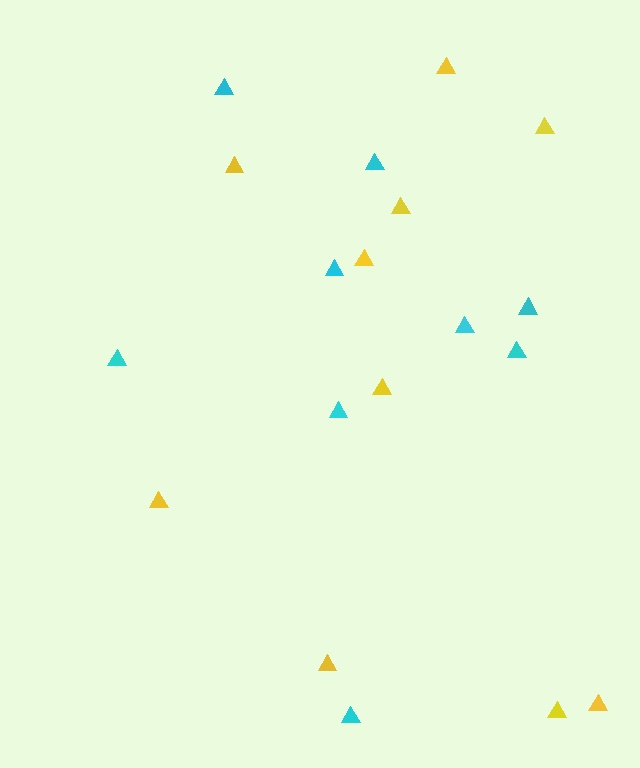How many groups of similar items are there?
There are 2 groups: one group of yellow triangles (10) and one group of cyan triangles (9).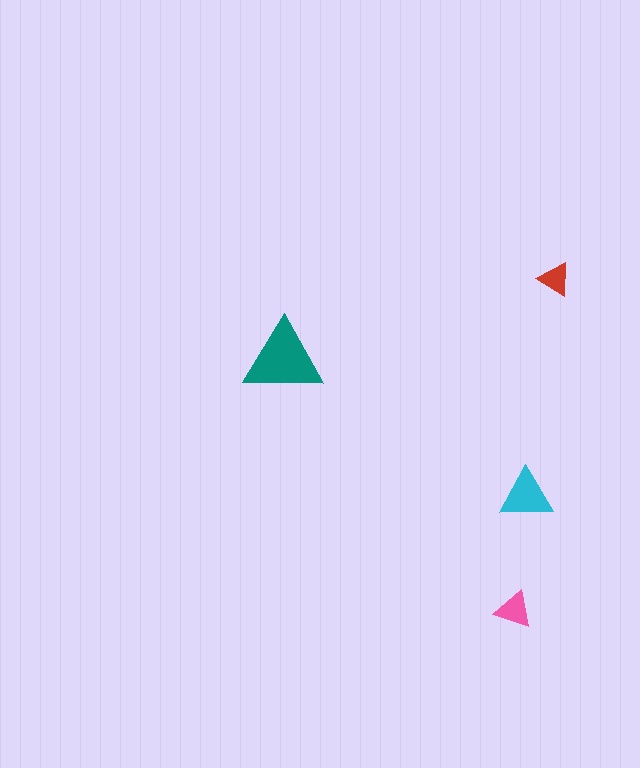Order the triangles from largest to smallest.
the teal one, the cyan one, the pink one, the red one.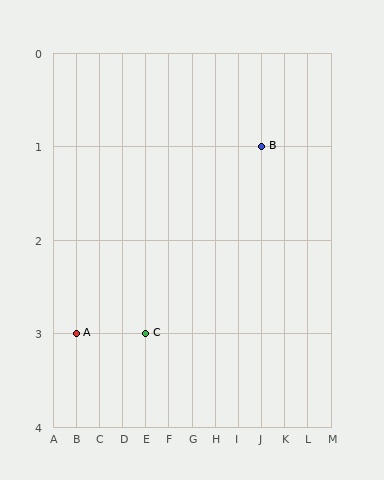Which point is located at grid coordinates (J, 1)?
Point B is at (J, 1).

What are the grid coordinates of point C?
Point C is at grid coordinates (E, 3).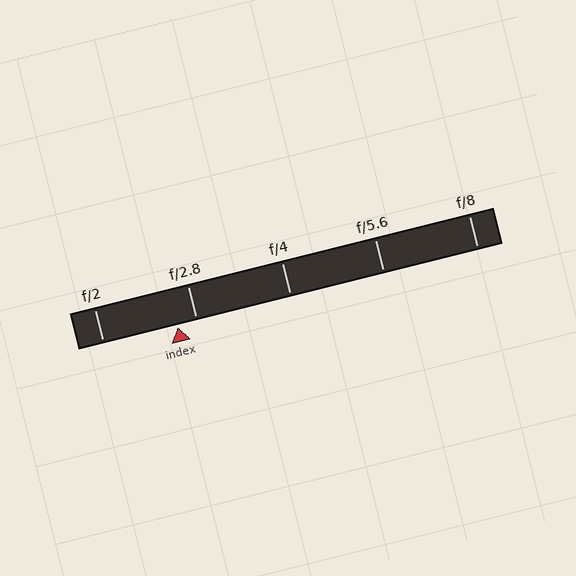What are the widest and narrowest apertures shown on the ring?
The widest aperture shown is f/2 and the narrowest is f/8.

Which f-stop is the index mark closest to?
The index mark is closest to f/2.8.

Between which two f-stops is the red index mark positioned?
The index mark is between f/2 and f/2.8.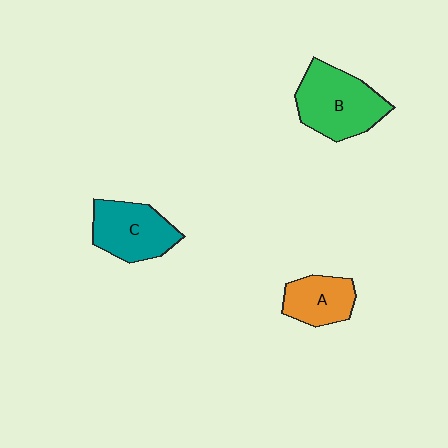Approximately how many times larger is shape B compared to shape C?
Approximately 1.2 times.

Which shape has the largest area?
Shape B (green).